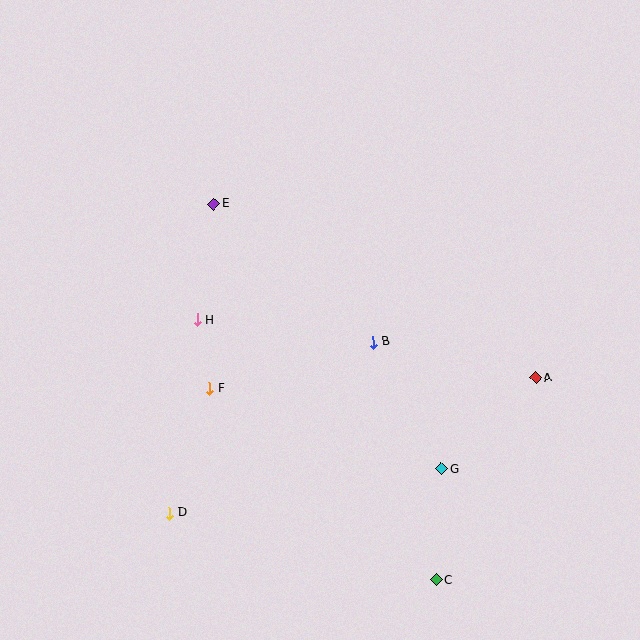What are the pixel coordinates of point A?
Point A is at (536, 377).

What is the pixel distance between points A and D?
The distance between A and D is 391 pixels.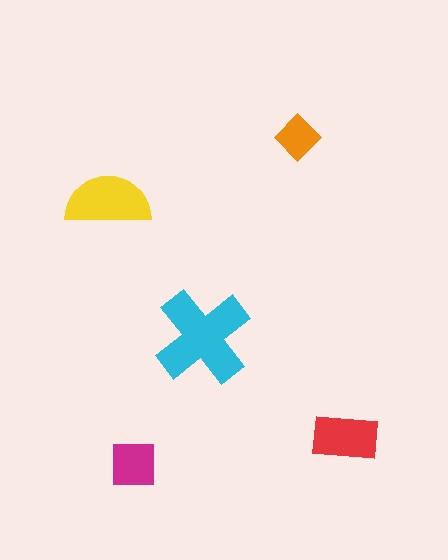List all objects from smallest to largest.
The orange diamond, the magenta square, the red rectangle, the yellow semicircle, the cyan cross.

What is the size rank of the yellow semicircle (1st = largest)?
2nd.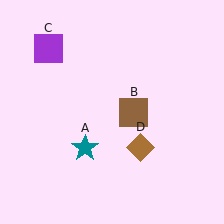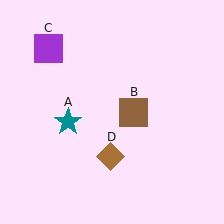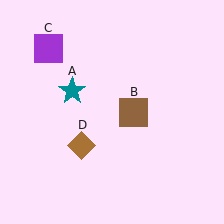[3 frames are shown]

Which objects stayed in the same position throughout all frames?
Brown square (object B) and purple square (object C) remained stationary.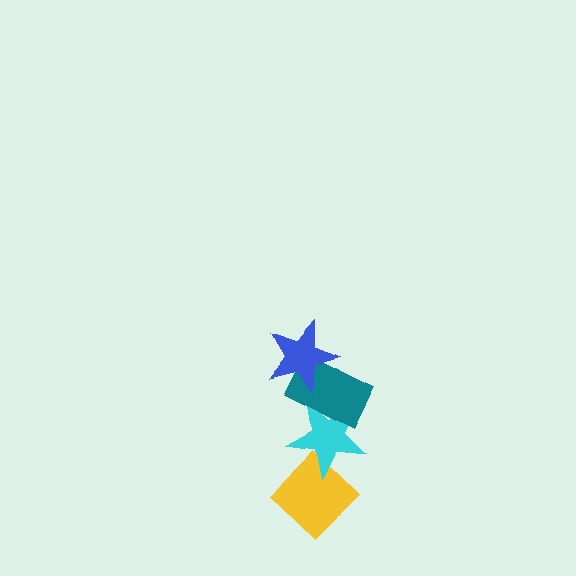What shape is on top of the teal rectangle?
The blue star is on top of the teal rectangle.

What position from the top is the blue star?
The blue star is 1st from the top.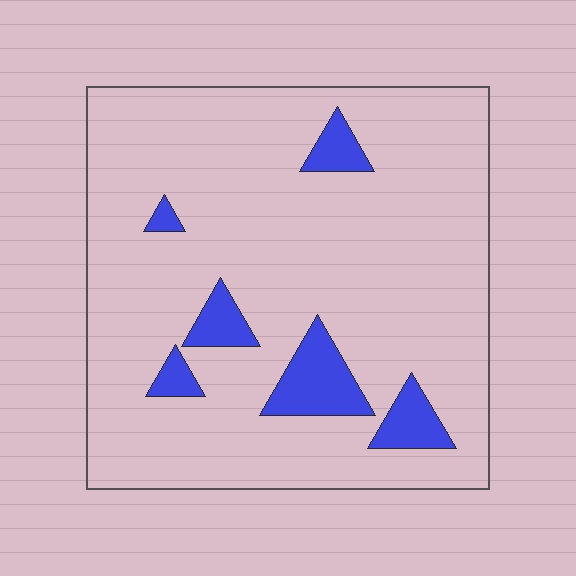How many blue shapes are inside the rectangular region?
6.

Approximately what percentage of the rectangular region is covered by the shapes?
Approximately 10%.